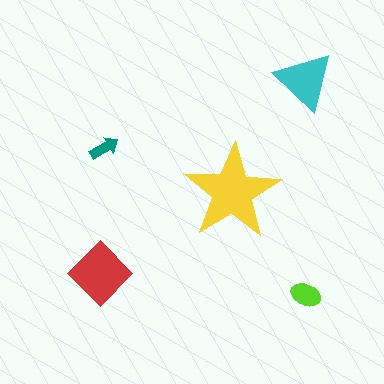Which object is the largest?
The yellow star.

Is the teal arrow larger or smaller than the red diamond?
Smaller.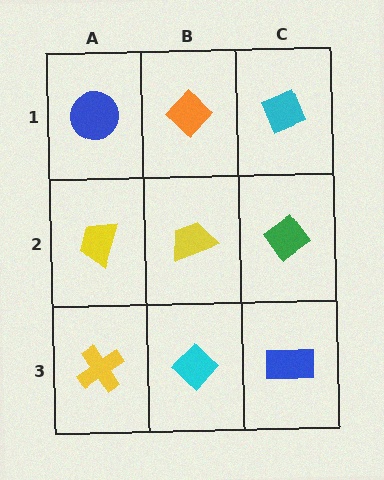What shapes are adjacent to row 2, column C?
A cyan diamond (row 1, column C), a blue rectangle (row 3, column C), a yellow trapezoid (row 2, column B).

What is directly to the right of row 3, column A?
A cyan diamond.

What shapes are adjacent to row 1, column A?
A yellow trapezoid (row 2, column A), an orange diamond (row 1, column B).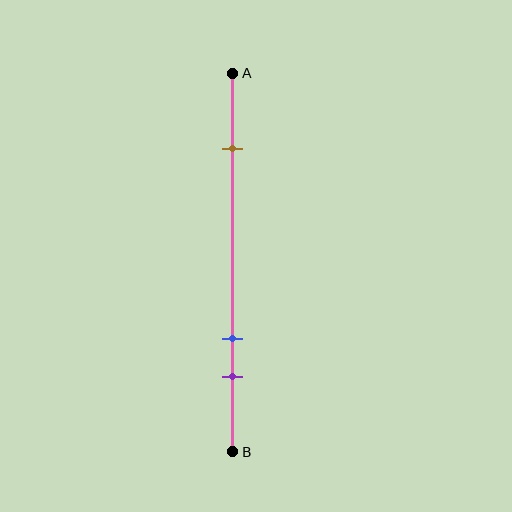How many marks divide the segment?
There are 3 marks dividing the segment.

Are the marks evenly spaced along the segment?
No, the marks are not evenly spaced.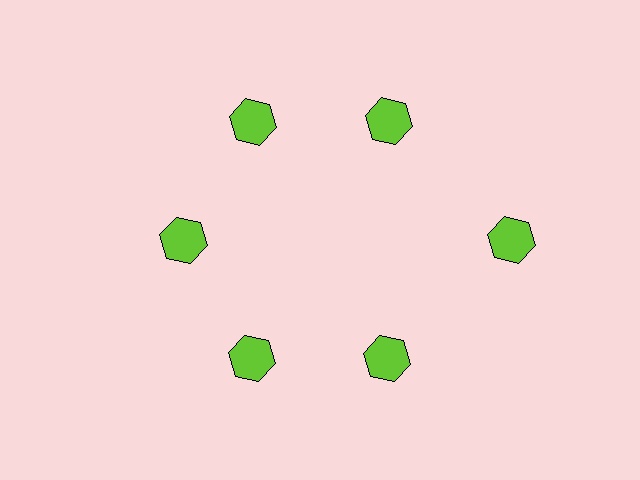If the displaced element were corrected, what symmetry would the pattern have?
It would have 6-fold rotational symmetry — the pattern would map onto itself every 60 degrees.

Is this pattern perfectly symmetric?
No. The 6 lime hexagons are arranged in a ring, but one element near the 3 o'clock position is pushed outward from the center, breaking the 6-fold rotational symmetry.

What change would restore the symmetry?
The symmetry would be restored by moving it inward, back onto the ring so that all 6 hexagons sit at equal angles and equal distance from the center.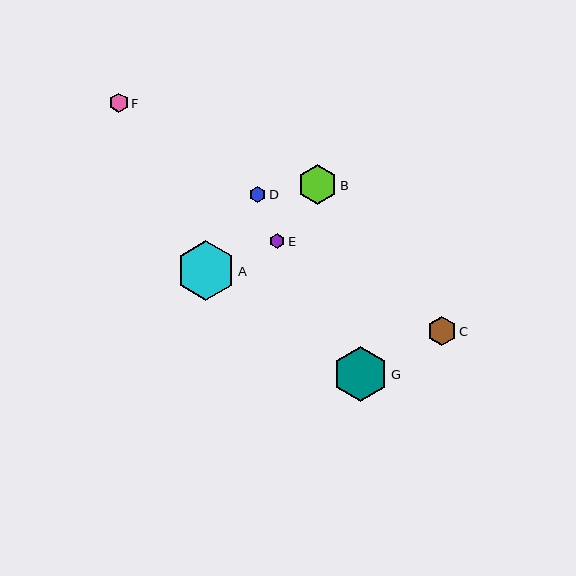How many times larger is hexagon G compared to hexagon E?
Hexagon G is approximately 3.7 times the size of hexagon E.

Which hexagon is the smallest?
Hexagon E is the smallest with a size of approximately 15 pixels.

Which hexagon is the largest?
Hexagon A is the largest with a size of approximately 59 pixels.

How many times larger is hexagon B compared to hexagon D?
Hexagon B is approximately 2.5 times the size of hexagon D.